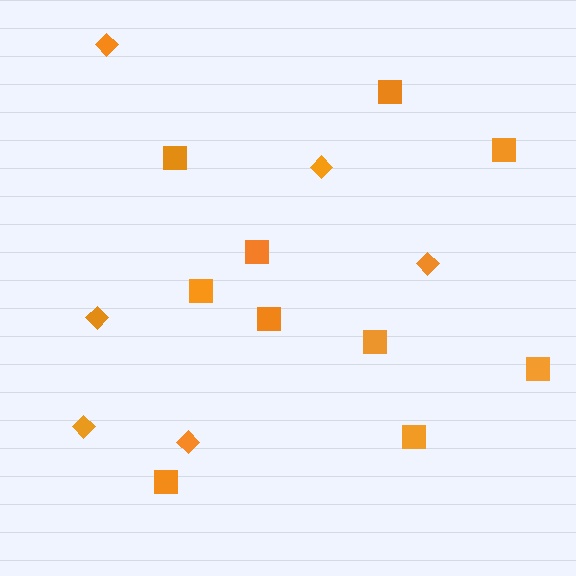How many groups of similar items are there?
There are 2 groups: one group of squares (10) and one group of diamonds (6).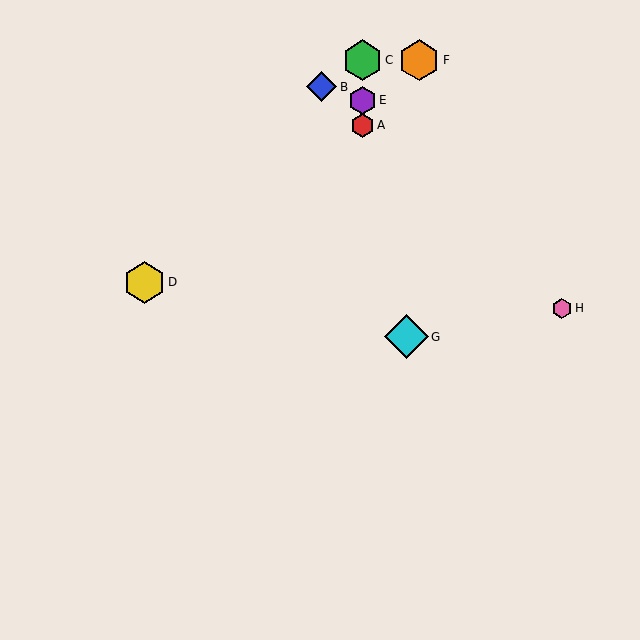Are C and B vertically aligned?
No, C is at x≈362 and B is at x≈322.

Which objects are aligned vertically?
Objects A, C, E are aligned vertically.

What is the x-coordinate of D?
Object D is at x≈145.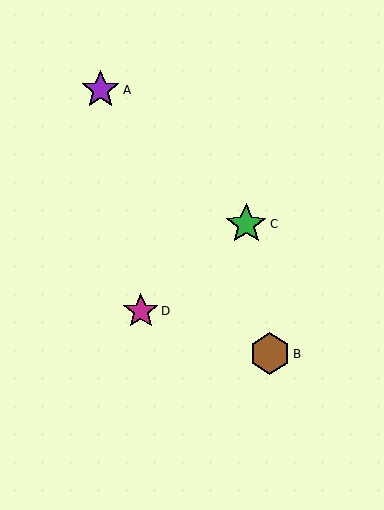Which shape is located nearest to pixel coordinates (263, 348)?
The brown hexagon (labeled B) at (270, 354) is nearest to that location.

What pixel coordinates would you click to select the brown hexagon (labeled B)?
Click at (270, 354) to select the brown hexagon B.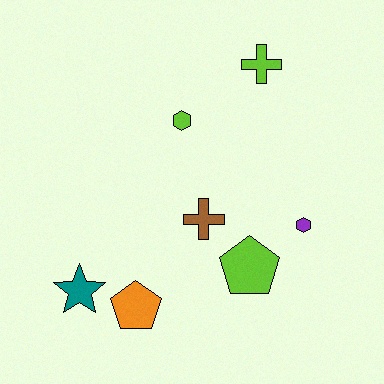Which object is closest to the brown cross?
The lime pentagon is closest to the brown cross.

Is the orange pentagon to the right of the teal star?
Yes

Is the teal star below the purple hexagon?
Yes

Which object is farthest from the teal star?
The lime cross is farthest from the teal star.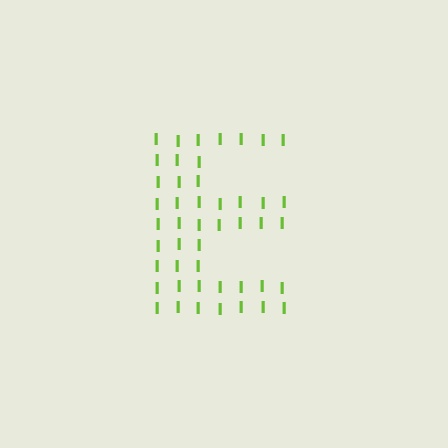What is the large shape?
The large shape is the letter E.